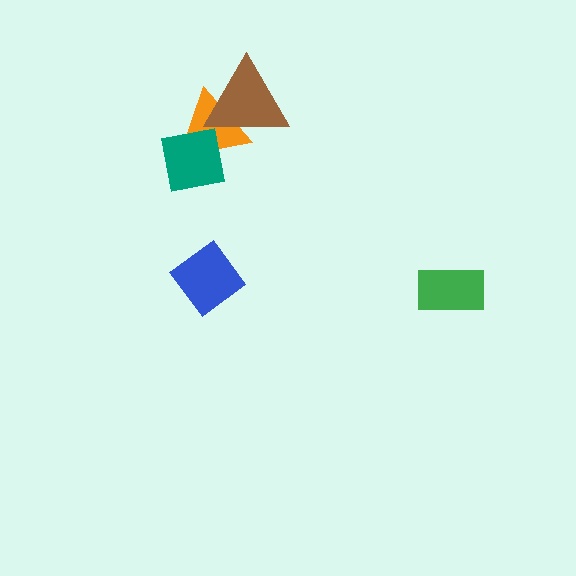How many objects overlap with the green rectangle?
0 objects overlap with the green rectangle.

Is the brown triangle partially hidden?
Yes, it is partially covered by another shape.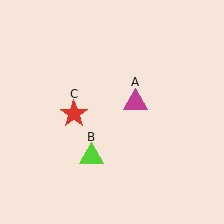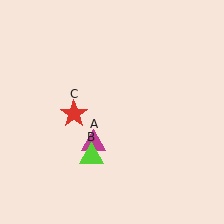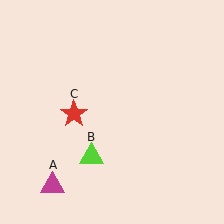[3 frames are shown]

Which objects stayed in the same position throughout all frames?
Lime triangle (object B) and red star (object C) remained stationary.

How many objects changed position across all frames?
1 object changed position: magenta triangle (object A).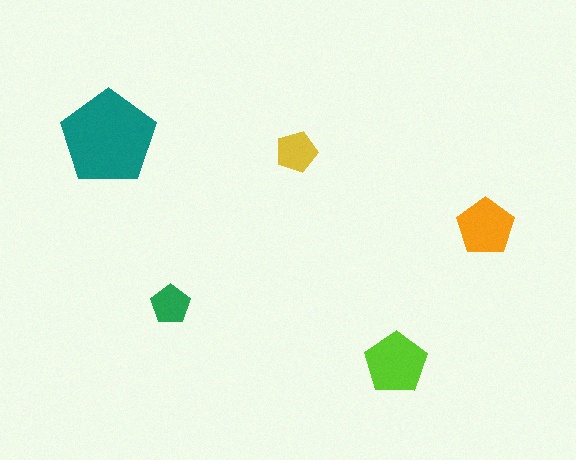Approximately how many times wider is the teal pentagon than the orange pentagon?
About 1.5 times wider.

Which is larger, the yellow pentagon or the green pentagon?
The yellow one.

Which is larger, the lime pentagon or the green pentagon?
The lime one.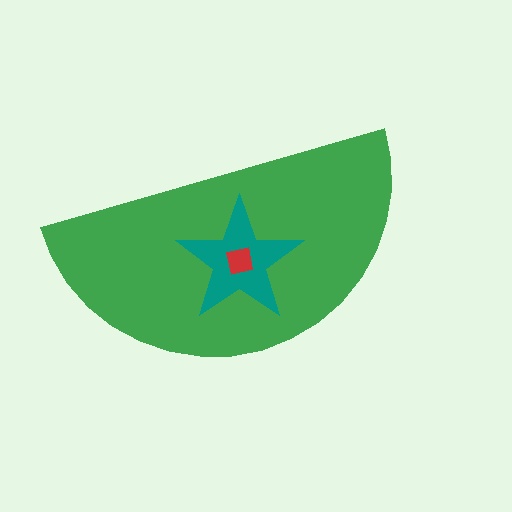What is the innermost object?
The red square.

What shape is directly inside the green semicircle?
The teal star.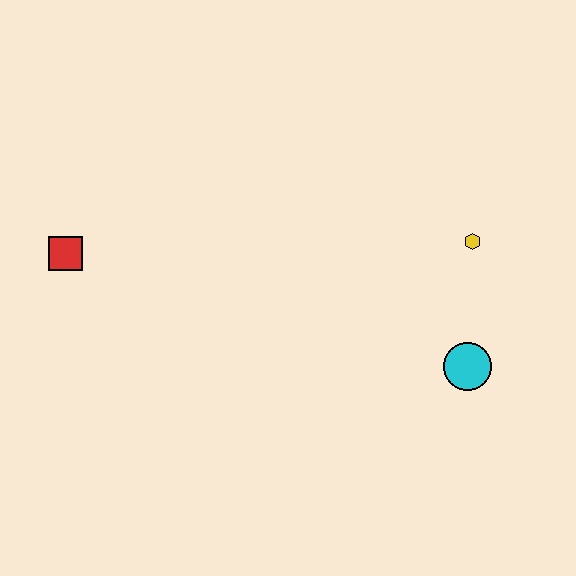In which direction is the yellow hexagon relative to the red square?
The yellow hexagon is to the right of the red square.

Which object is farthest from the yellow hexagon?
The red square is farthest from the yellow hexagon.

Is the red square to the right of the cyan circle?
No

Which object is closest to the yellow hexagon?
The cyan circle is closest to the yellow hexagon.